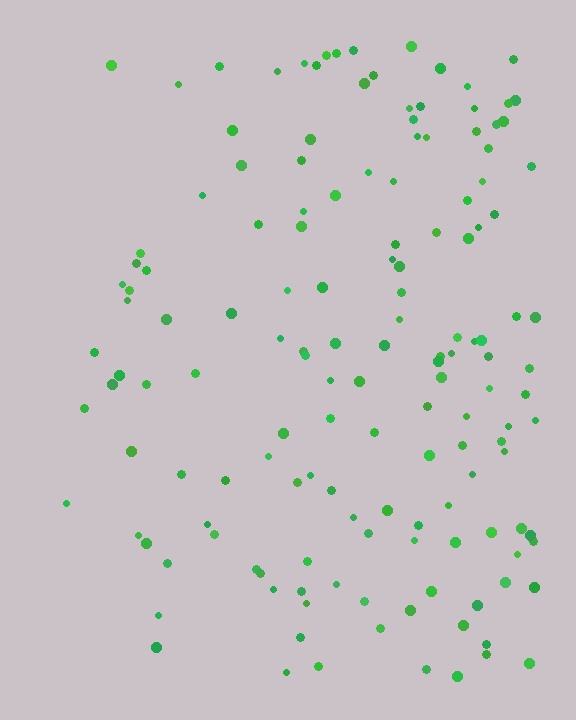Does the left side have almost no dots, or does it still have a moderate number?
Still a moderate number, just noticeably fewer than the right.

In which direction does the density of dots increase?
From left to right, with the right side densest.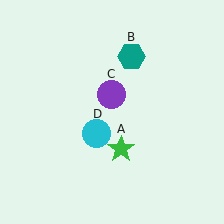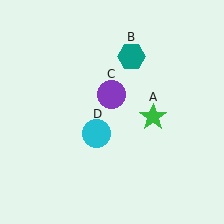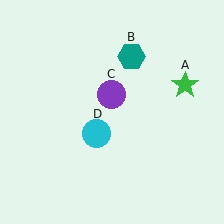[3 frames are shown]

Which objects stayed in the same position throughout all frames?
Teal hexagon (object B) and purple circle (object C) and cyan circle (object D) remained stationary.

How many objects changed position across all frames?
1 object changed position: green star (object A).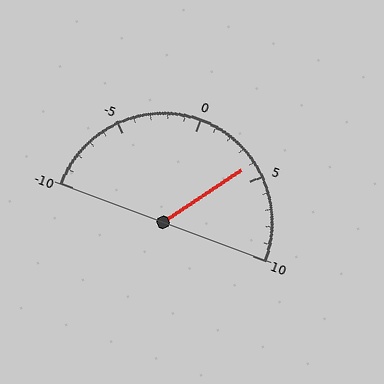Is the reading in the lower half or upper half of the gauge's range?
The reading is in the upper half of the range (-10 to 10).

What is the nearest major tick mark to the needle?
The nearest major tick mark is 5.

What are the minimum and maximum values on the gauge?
The gauge ranges from -10 to 10.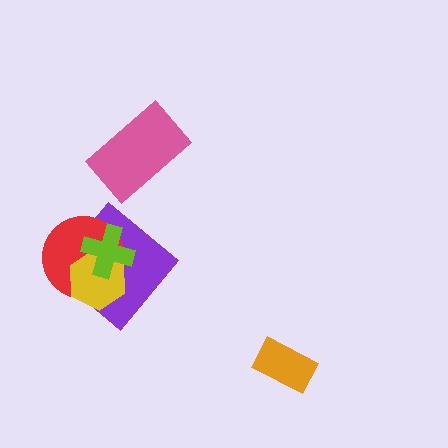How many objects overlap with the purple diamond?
3 objects overlap with the purple diamond.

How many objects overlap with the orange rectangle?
0 objects overlap with the orange rectangle.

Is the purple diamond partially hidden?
Yes, it is partially covered by another shape.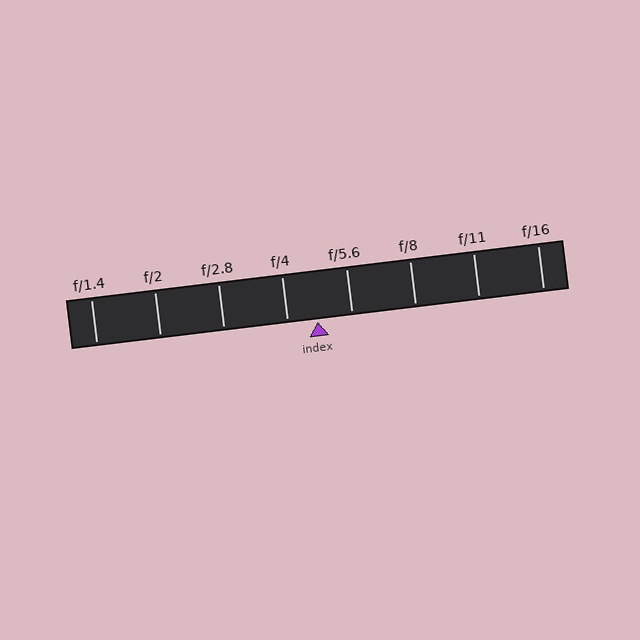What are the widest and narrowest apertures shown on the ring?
The widest aperture shown is f/1.4 and the narrowest is f/16.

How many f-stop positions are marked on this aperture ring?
There are 8 f-stop positions marked.